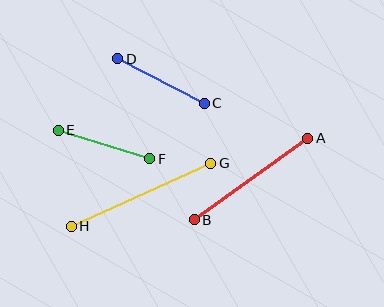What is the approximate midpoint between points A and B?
The midpoint is at approximately (251, 179) pixels.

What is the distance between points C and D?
The distance is approximately 97 pixels.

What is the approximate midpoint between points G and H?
The midpoint is at approximately (141, 195) pixels.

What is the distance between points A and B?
The distance is approximately 140 pixels.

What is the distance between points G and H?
The distance is approximately 153 pixels.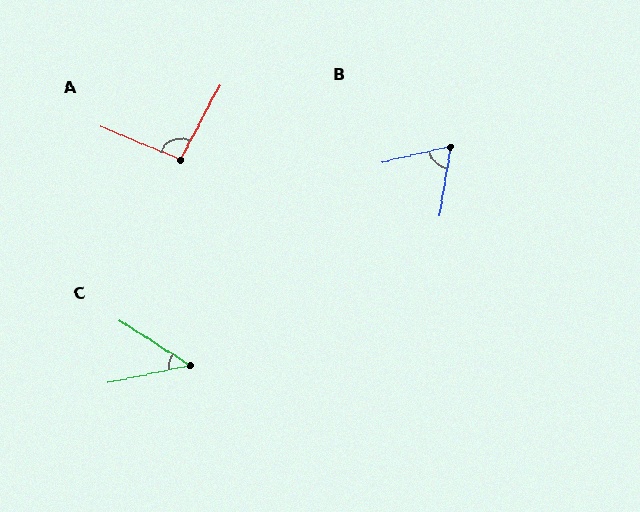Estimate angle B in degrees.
Approximately 68 degrees.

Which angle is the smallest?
C, at approximately 44 degrees.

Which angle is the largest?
A, at approximately 95 degrees.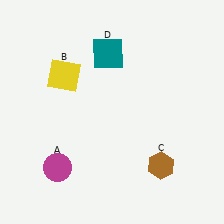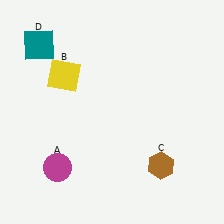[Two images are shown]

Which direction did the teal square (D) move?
The teal square (D) moved left.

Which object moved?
The teal square (D) moved left.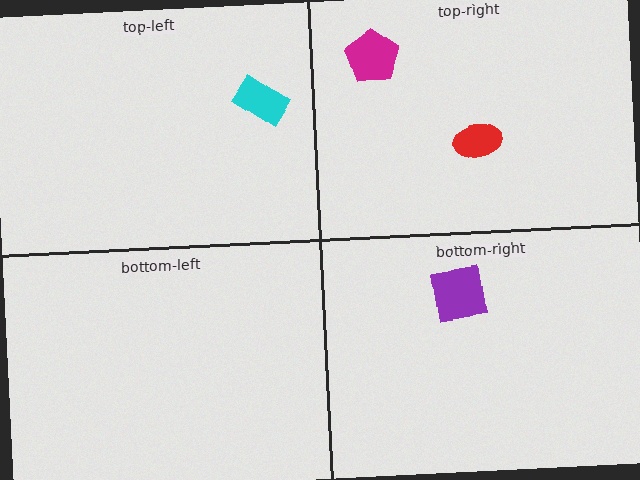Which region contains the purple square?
The bottom-right region.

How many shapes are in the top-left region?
1.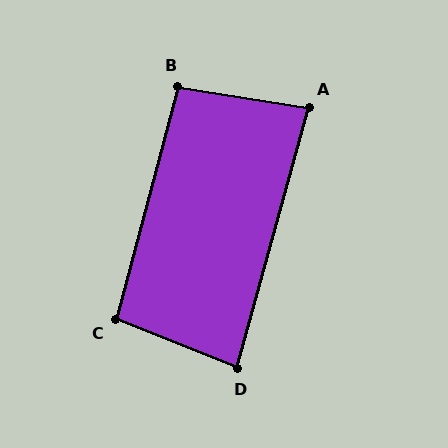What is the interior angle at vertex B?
Approximately 96 degrees (obtuse).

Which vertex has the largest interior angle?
C, at approximately 97 degrees.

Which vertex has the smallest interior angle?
A, at approximately 83 degrees.